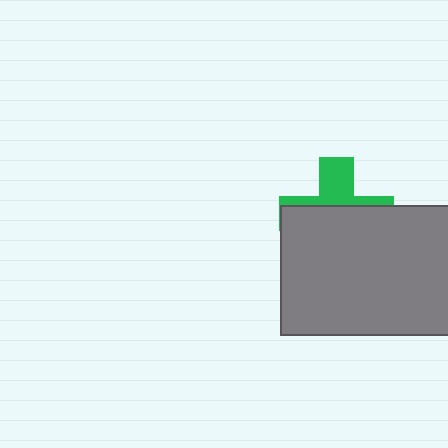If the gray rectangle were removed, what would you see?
You would see the complete green cross.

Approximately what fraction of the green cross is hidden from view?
Roughly 64% of the green cross is hidden behind the gray rectangle.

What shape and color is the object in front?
The object in front is a gray rectangle.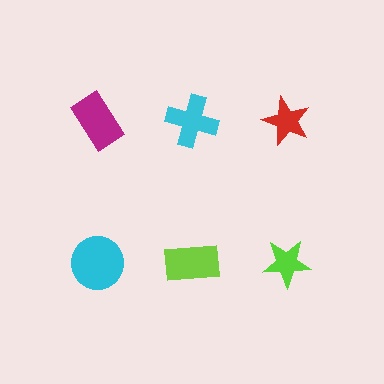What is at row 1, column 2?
A cyan cross.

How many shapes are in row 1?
3 shapes.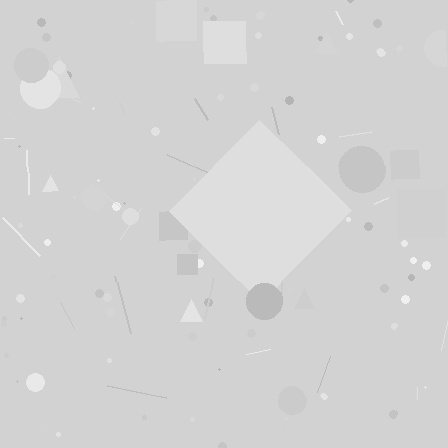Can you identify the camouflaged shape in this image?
The camouflaged shape is a diamond.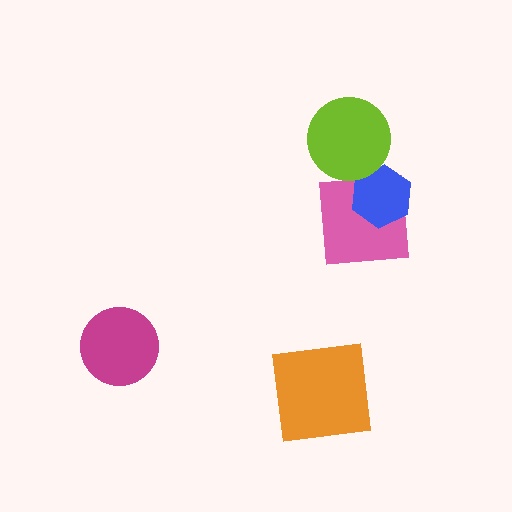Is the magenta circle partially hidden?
No, no other shape covers it.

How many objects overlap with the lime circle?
1 object overlaps with the lime circle.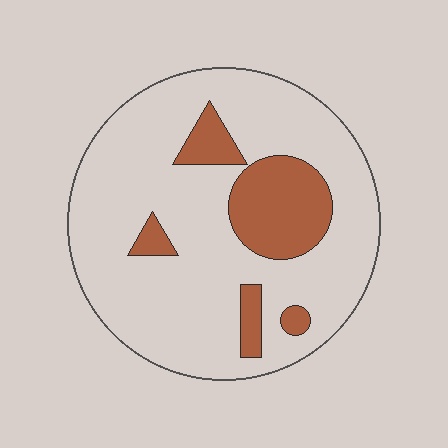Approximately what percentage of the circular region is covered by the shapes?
Approximately 20%.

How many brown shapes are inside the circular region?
5.